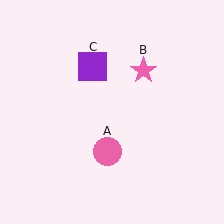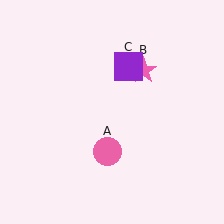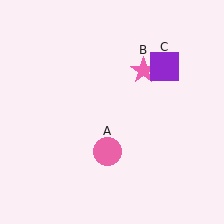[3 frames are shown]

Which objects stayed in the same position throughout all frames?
Pink circle (object A) and pink star (object B) remained stationary.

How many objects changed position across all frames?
1 object changed position: purple square (object C).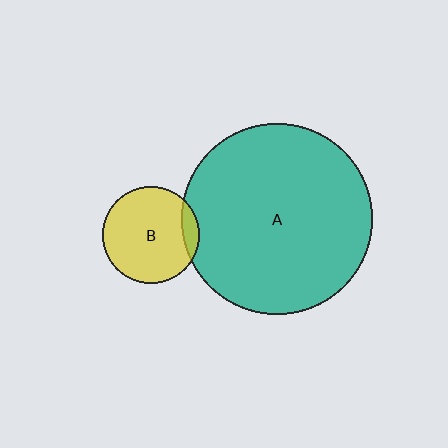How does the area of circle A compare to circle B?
Approximately 3.9 times.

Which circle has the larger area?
Circle A (teal).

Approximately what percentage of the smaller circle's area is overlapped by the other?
Approximately 10%.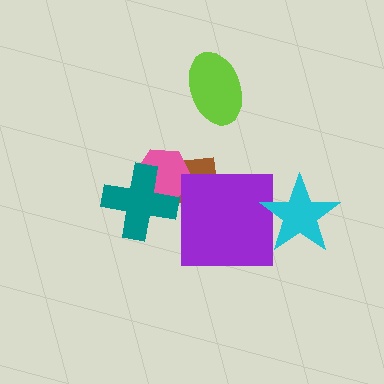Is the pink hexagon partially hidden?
Yes, it is partially covered by another shape.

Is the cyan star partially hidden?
No, no other shape covers it.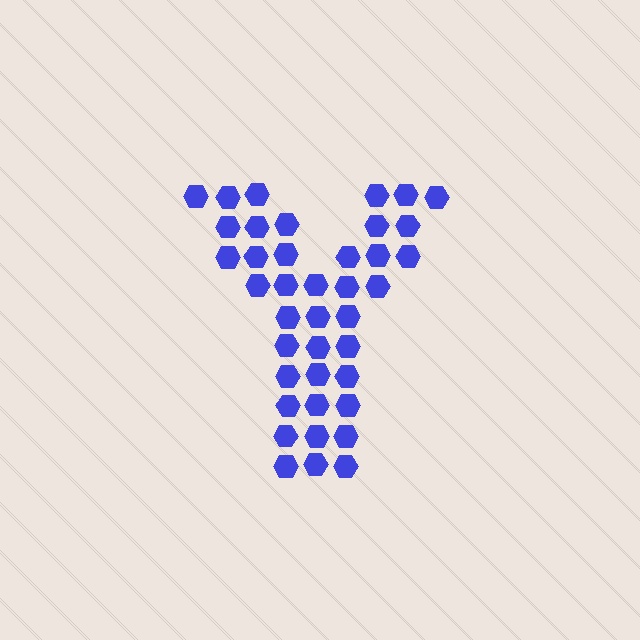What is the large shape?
The large shape is the letter Y.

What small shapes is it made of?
It is made of small hexagons.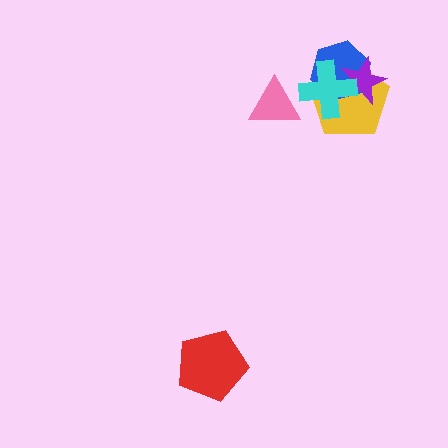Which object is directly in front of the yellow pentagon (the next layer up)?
The blue hexagon is directly in front of the yellow pentagon.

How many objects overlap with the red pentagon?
0 objects overlap with the red pentagon.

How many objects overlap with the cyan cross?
3 objects overlap with the cyan cross.